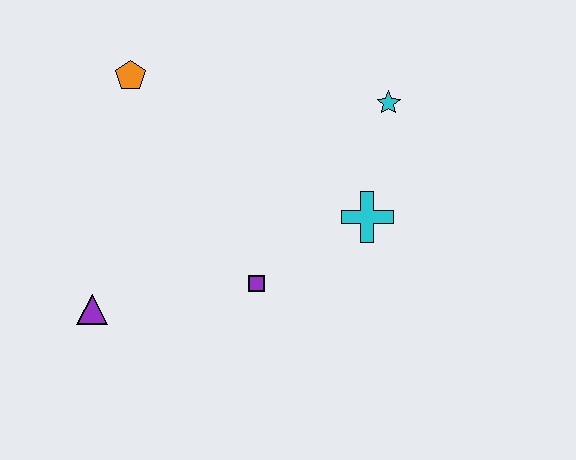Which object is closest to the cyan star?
The cyan cross is closest to the cyan star.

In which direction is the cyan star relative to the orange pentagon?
The cyan star is to the right of the orange pentagon.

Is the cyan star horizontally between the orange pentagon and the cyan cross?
No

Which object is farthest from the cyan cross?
The purple triangle is farthest from the cyan cross.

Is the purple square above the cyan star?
No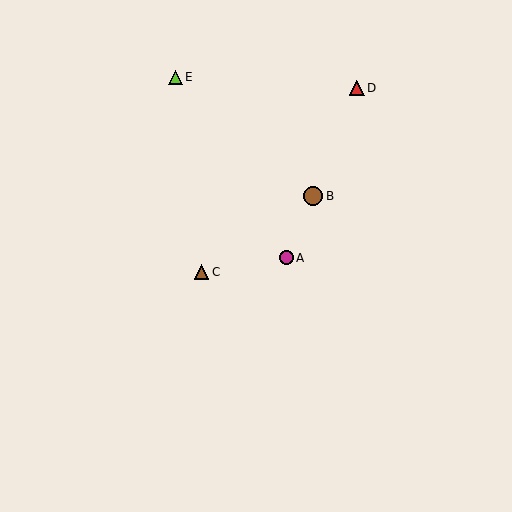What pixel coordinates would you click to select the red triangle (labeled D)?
Click at (357, 88) to select the red triangle D.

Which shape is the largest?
The brown circle (labeled B) is the largest.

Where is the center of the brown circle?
The center of the brown circle is at (313, 196).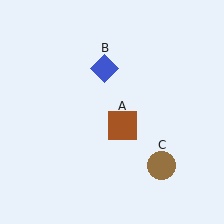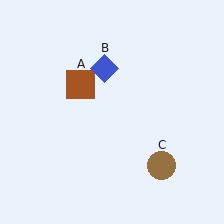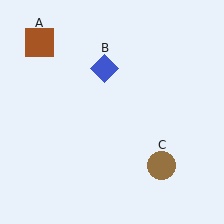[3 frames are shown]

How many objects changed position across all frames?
1 object changed position: brown square (object A).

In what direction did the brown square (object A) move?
The brown square (object A) moved up and to the left.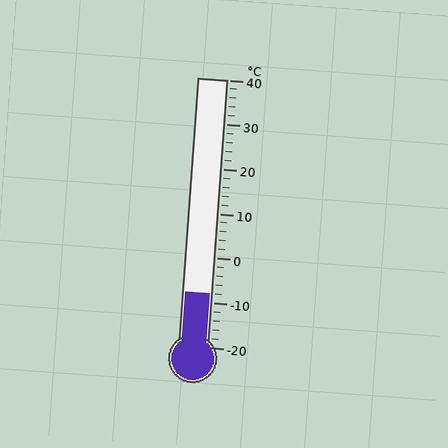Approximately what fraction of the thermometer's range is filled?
The thermometer is filled to approximately 20% of its range.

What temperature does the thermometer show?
The thermometer shows approximately -8°C.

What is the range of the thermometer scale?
The thermometer scale ranges from -20°C to 40°C.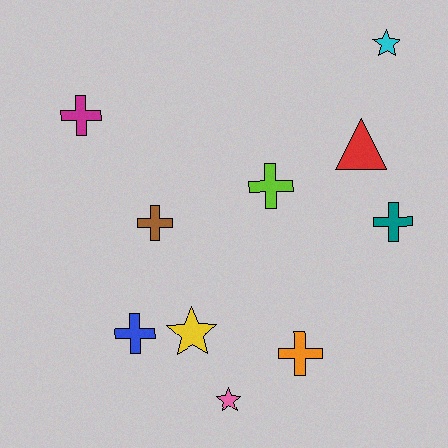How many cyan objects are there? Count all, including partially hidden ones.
There is 1 cyan object.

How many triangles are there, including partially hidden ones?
There is 1 triangle.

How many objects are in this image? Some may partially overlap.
There are 10 objects.